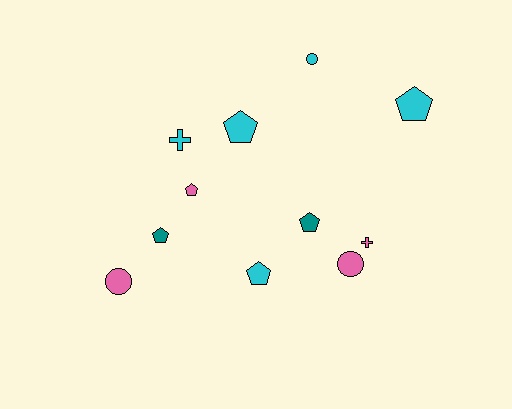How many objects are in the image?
There are 11 objects.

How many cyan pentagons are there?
There are 3 cyan pentagons.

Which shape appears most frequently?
Pentagon, with 6 objects.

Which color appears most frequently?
Cyan, with 5 objects.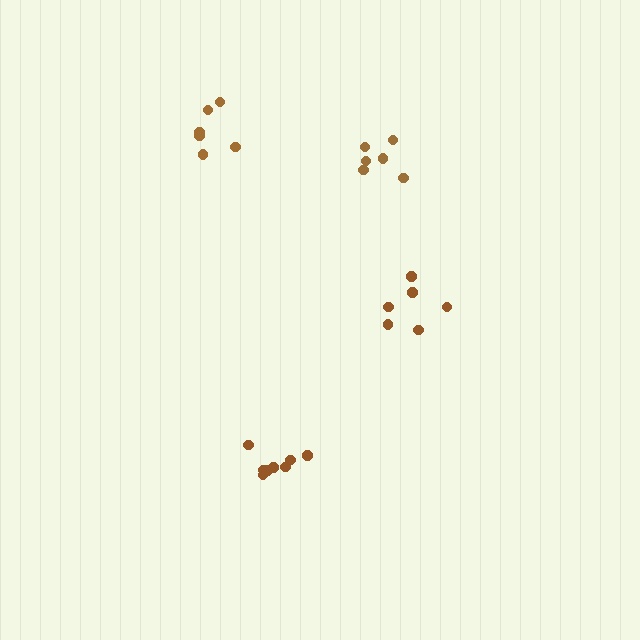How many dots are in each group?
Group 1: 6 dots, Group 2: 6 dots, Group 3: 6 dots, Group 4: 8 dots (26 total).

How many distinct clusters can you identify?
There are 4 distinct clusters.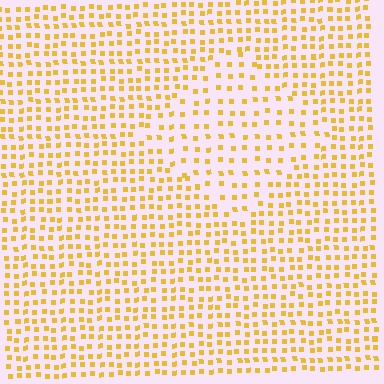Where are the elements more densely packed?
The elements are more densely packed outside the diamond boundary.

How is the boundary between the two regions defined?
The boundary is defined by a change in element density (approximately 1.7x ratio). All elements are the same color, size, and shape.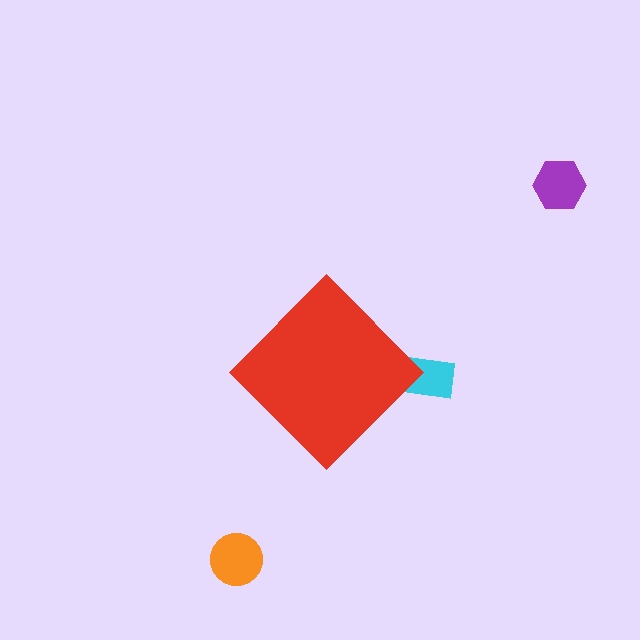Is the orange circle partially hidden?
No, the orange circle is fully visible.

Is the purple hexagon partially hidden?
No, the purple hexagon is fully visible.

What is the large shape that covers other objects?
A red diamond.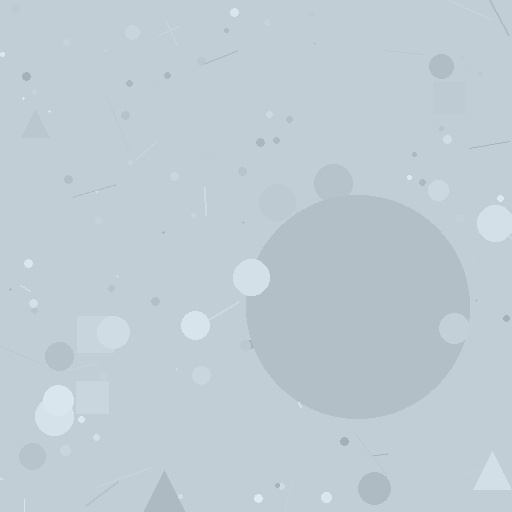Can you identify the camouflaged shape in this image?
The camouflaged shape is a circle.